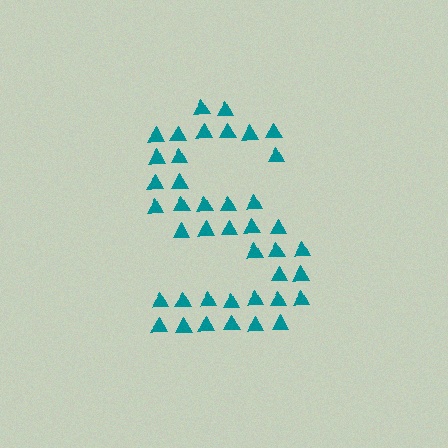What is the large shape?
The large shape is the letter S.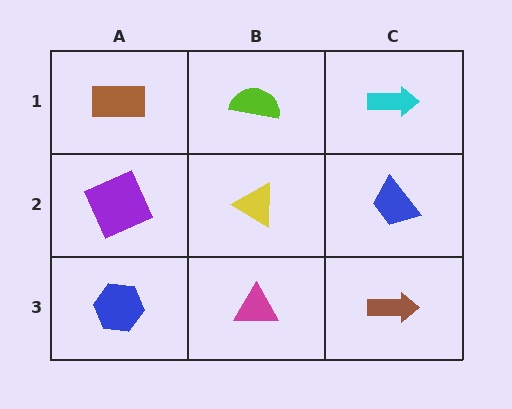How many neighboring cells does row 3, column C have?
2.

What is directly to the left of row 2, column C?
A yellow triangle.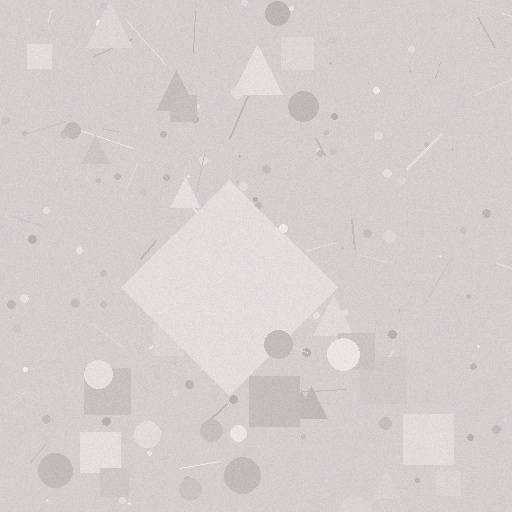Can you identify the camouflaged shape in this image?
The camouflaged shape is a diamond.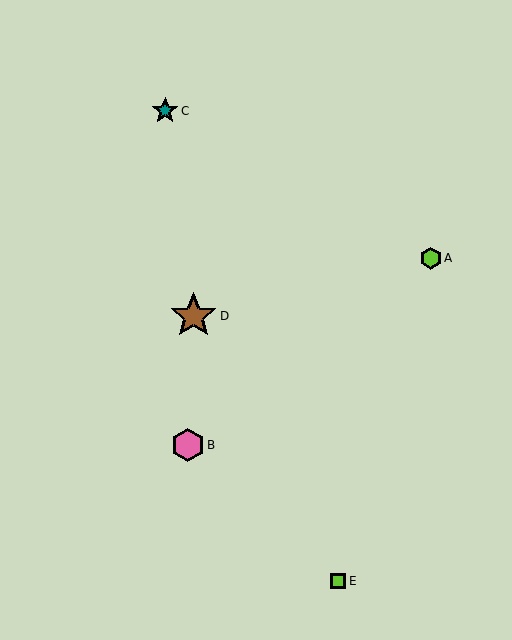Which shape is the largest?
The brown star (labeled D) is the largest.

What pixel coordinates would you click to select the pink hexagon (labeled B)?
Click at (188, 445) to select the pink hexagon B.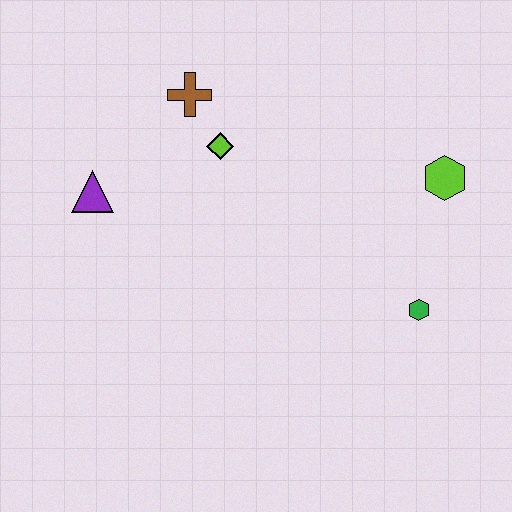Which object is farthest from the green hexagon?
The purple triangle is farthest from the green hexagon.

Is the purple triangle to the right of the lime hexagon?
No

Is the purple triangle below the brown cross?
Yes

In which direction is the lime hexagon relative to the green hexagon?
The lime hexagon is above the green hexagon.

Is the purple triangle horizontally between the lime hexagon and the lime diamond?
No